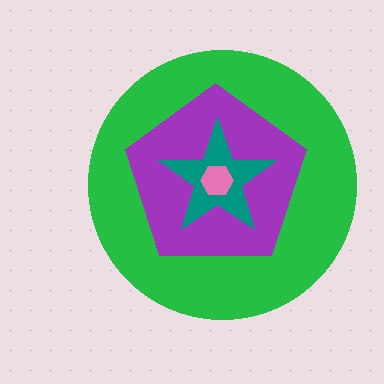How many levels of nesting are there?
4.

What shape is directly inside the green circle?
The purple pentagon.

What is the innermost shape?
The pink hexagon.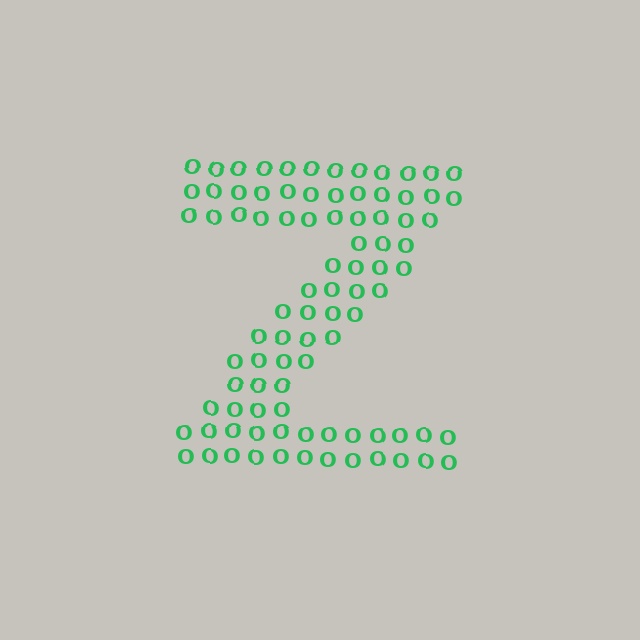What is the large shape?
The large shape is the letter Z.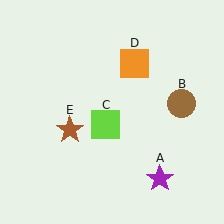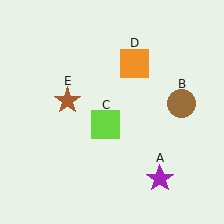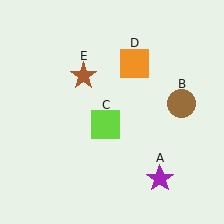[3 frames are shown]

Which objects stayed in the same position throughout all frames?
Purple star (object A) and brown circle (object B) and lime square (object C) and orange square (object D) remained stationary.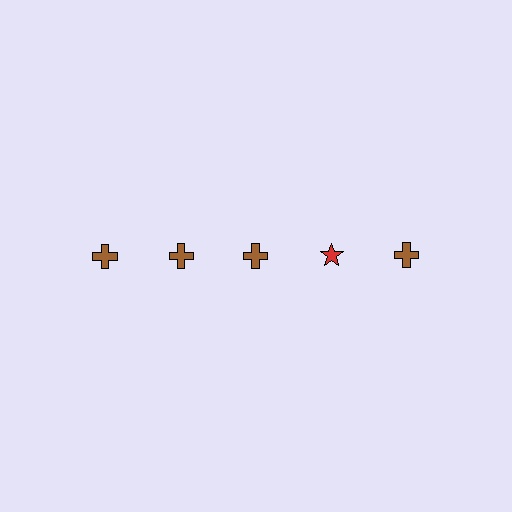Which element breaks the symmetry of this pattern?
The red star in the top row, second from right column breaks the symmetry. All other shapes are brown crosses.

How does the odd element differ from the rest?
It differs in both color (red instead of brown) and shape (star instead of cross).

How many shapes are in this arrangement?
There are 5 shapes arranged in a grid pattern.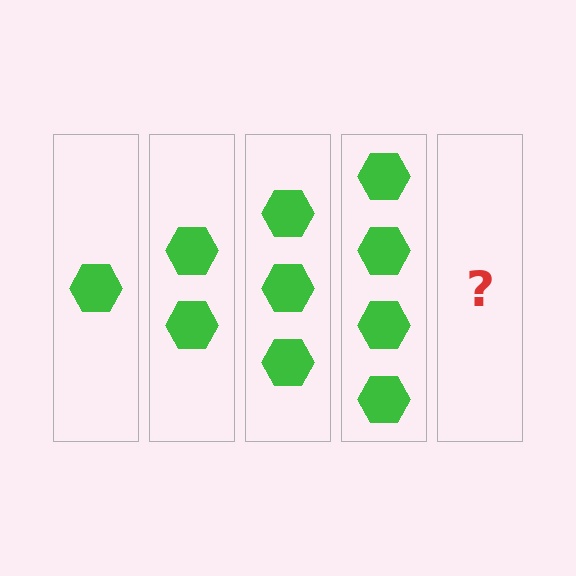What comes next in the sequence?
The next element should be 5 hexagons.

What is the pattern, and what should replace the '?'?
The pattern is that each step adds one more hexagon. The '?' should be 5 hexagons.